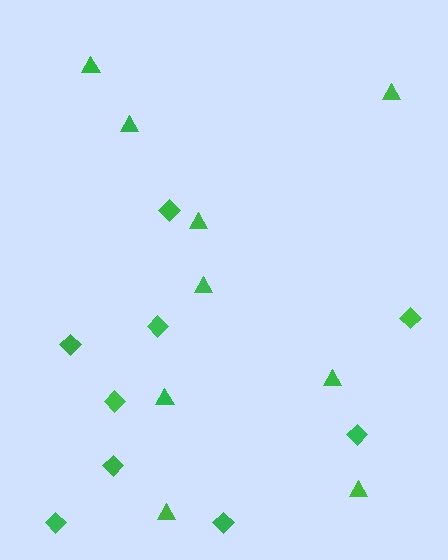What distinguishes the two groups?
There are 2 groups: one group of triangles (9) and one group of diamonds (9).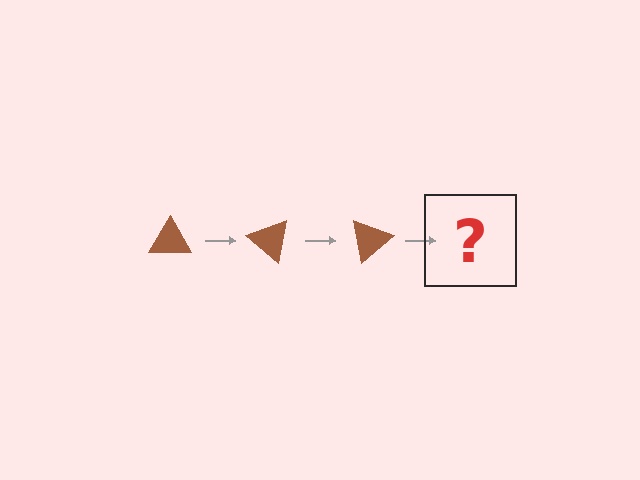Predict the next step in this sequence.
The next step is a brown triangle rotated 120 degrees.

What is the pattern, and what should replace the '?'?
The pattern is that the triangle rotates 40 degrees each step. The '?' should be a brown triangle rotated 120 degrees.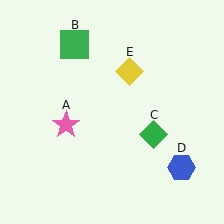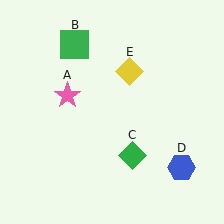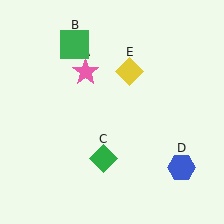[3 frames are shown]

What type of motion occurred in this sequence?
The pink star (object A), green diamond (object C) rotated clockwise around the center of the scene.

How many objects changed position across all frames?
2 objects changed position: pink star (object A), green diamond (object C).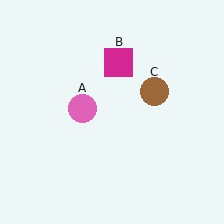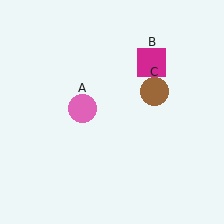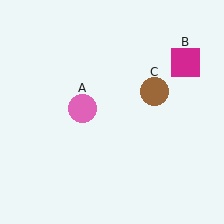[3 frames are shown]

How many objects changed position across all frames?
1 object changed position: magenta square (object B).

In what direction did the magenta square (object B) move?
The magenta square (object B) moved right.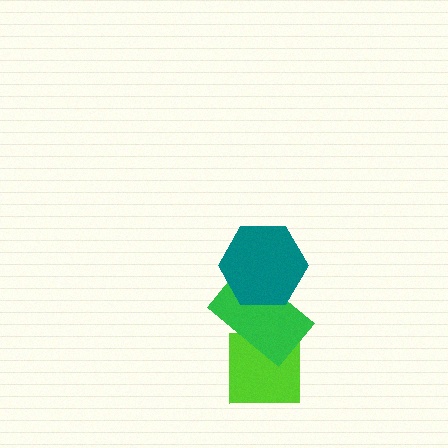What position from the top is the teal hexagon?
The teal hexagon is 1st from the top.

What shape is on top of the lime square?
The green rectangle is on top of the lime square.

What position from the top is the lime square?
The lime square is 3rd from the top.